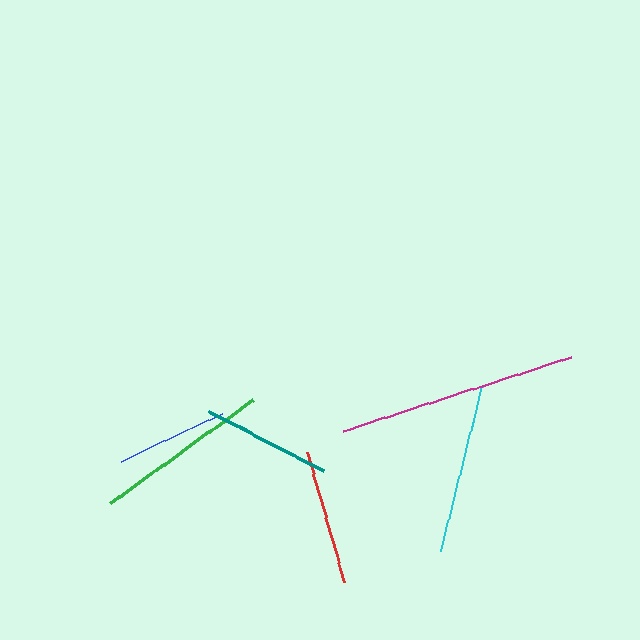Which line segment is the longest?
The magenta line is the longest at approximately 239 pixels.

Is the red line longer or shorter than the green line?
The green line is longer than the red line.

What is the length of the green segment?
The green segment is approximately 177 pixels long.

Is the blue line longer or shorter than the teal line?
The teal line is longer than the blue line.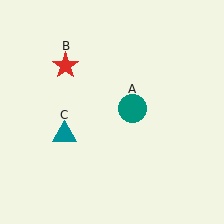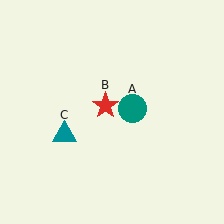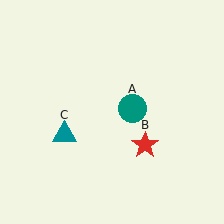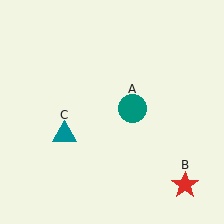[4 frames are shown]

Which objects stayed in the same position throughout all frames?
Teal circle (object A) and teal triangle (object C) remained stationary.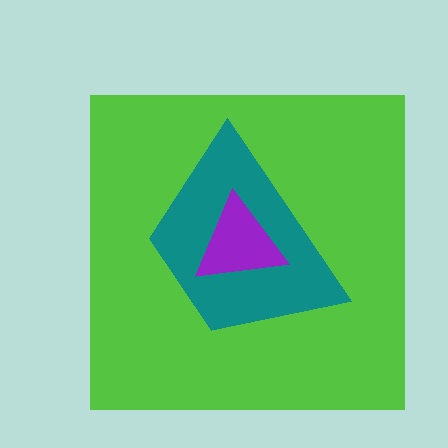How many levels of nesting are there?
3.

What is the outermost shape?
The lime square.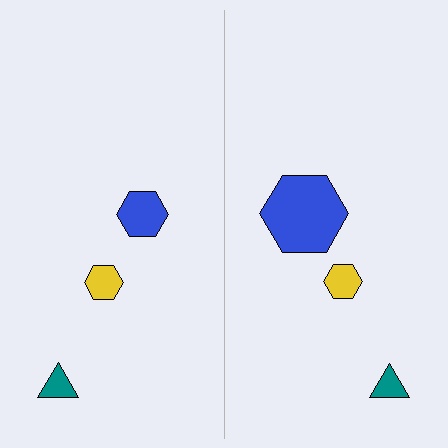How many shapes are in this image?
There are 6 shapes in this image.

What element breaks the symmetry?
The blue hexagon on the right side has a different size than its mirror counterpart.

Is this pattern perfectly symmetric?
No, the pattern is not perfectly symmetric. The blue hexagon on the right side has a different size than its mirror counterpart.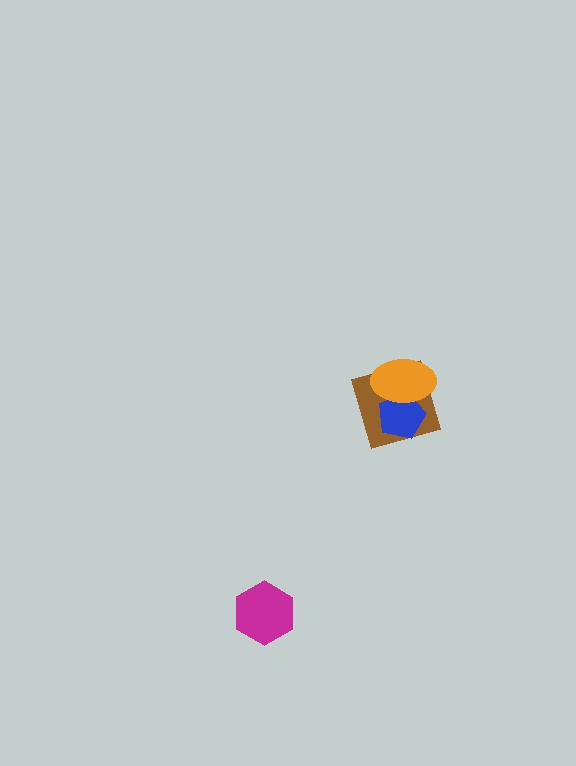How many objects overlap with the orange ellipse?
2 objects overlap with the orange ellipse.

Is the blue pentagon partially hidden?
Yes, it is partially covered by another shape.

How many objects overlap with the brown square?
2 objects overlap with the brown square.